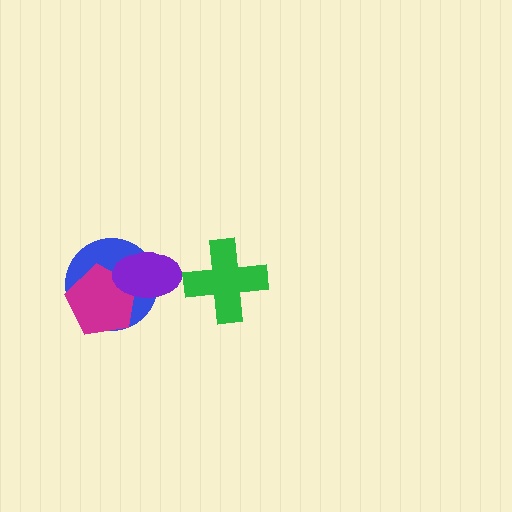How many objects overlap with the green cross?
0 objects overlap with the green cross.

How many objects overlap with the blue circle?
2 objects overlap with the blue circle.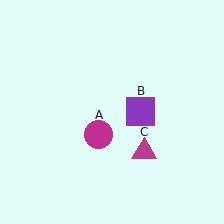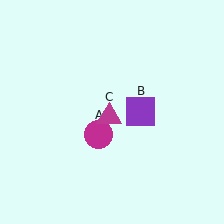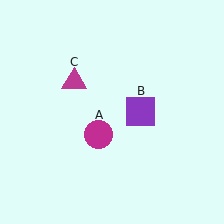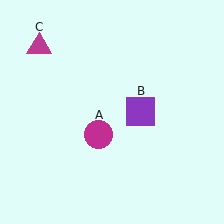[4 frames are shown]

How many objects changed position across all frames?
1 object changed position: magenta triangle (object C).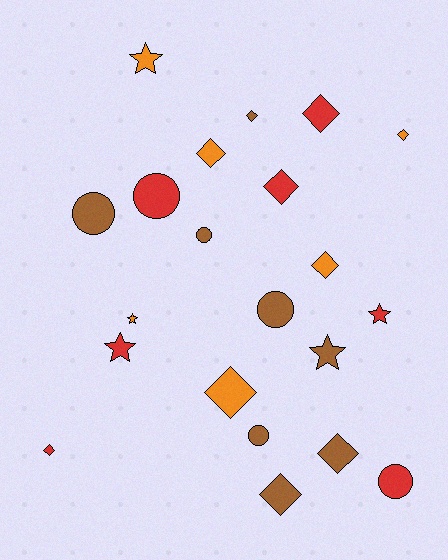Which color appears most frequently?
Brown, with 8 objects.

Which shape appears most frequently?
Diamond, with 10 objects.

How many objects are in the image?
There are 21 objects.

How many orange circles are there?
There are no orange circles.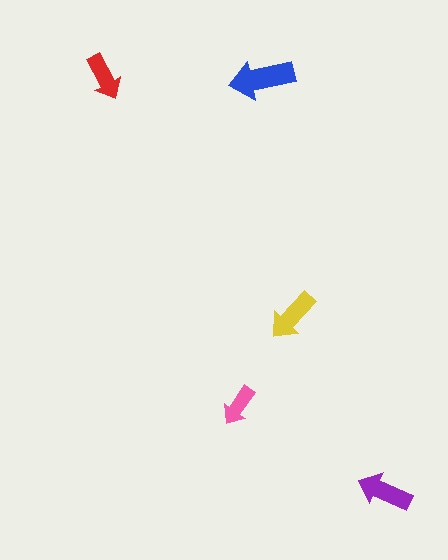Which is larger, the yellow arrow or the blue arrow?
The blue one.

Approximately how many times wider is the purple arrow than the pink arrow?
About 1.5 times wider.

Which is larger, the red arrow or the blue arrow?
The blue one.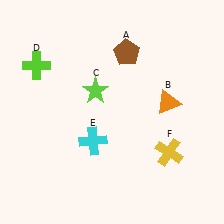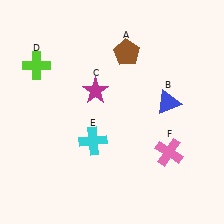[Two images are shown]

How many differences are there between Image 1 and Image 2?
There are 3 differences between the two images.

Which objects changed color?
B changed from orange to blue. C changed from lime to magenta. F changed from yellow to pink.